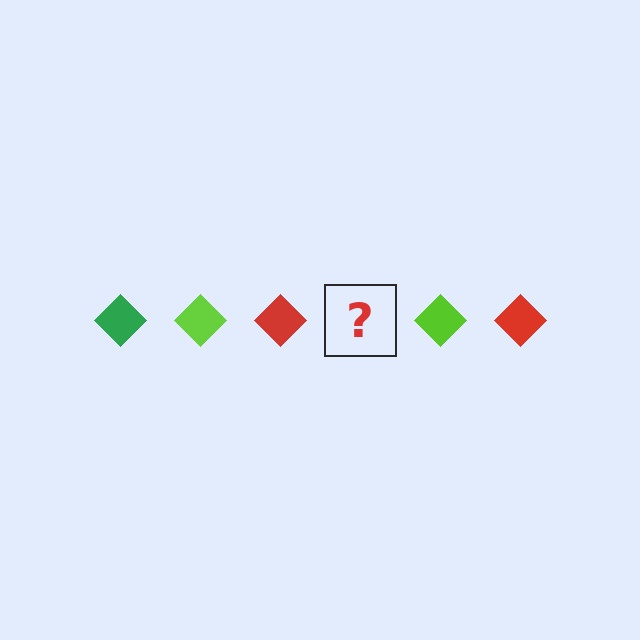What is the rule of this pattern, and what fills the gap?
The rule is that the pattern cycles through green, lime, red diamonds. The gap should be filled with a green diamond.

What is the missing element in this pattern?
The missing element is a green diamond.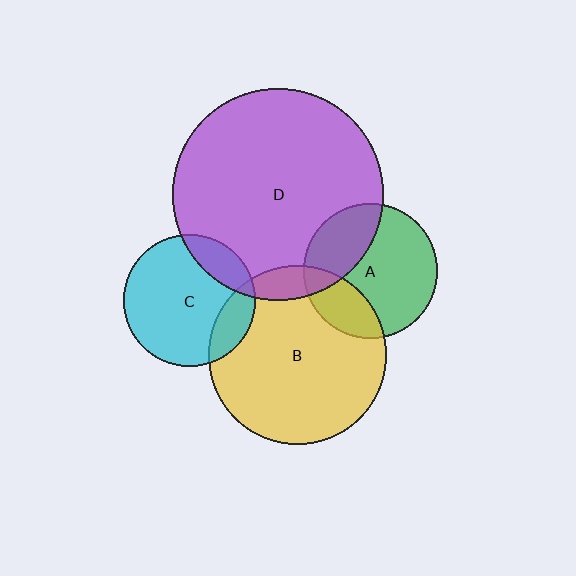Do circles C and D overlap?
Yes.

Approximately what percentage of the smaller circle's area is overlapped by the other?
Approximately 15%.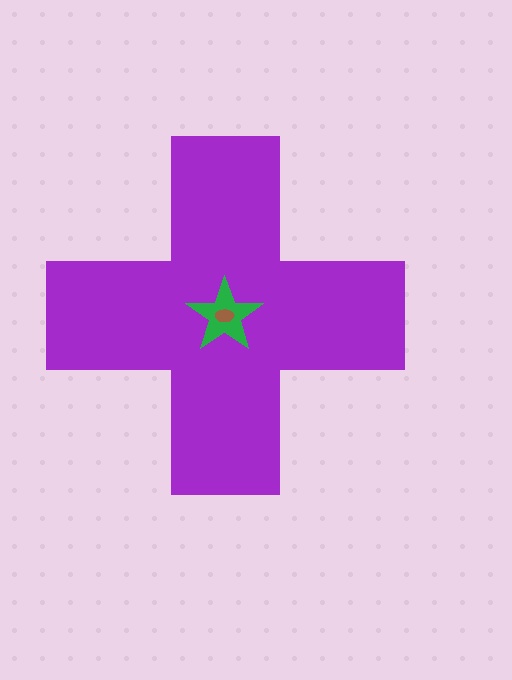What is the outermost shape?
The purple cross.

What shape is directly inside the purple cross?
The green star.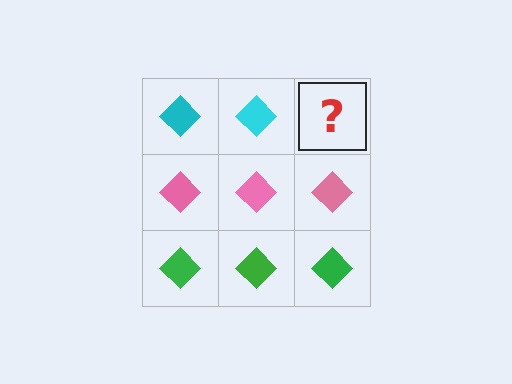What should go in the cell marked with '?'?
The missing cell should contain a cyan diamond.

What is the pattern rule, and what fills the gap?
The rule is that each row has a consistent color. The gap should be filled with a cyan diamond.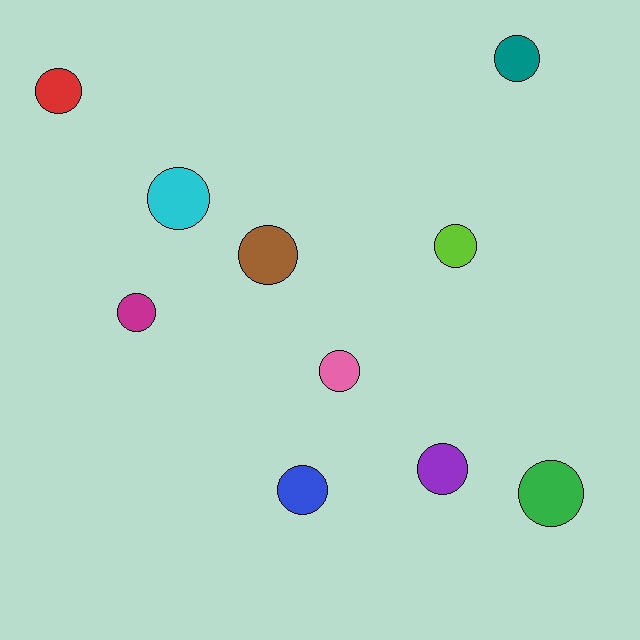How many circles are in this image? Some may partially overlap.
There are 10 circles.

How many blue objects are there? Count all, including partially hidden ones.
There is 1 blue object.